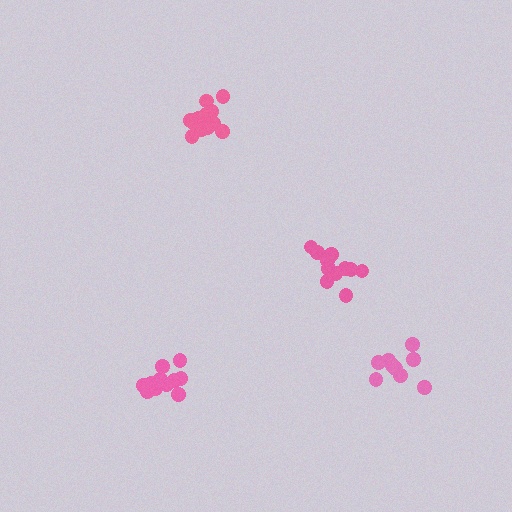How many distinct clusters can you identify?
There are 4 distinct clusters.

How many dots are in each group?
Group 1: 11 dots, Group 2: 12 dots, Group 3: 15 dots, Group 4: 10 dots (48 total).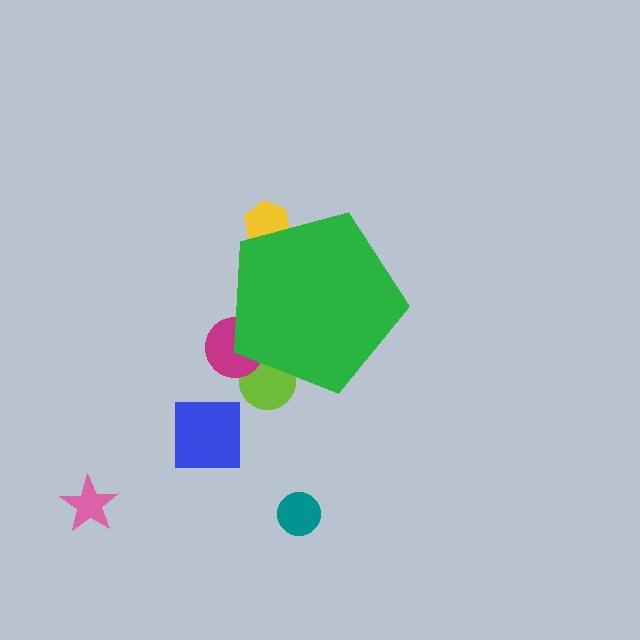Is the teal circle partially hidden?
No, the teal circle is fully visible.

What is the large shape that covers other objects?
A green pentagon.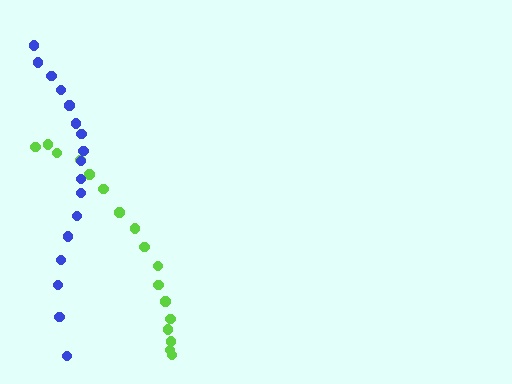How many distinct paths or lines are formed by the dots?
There are 2 distinct paths.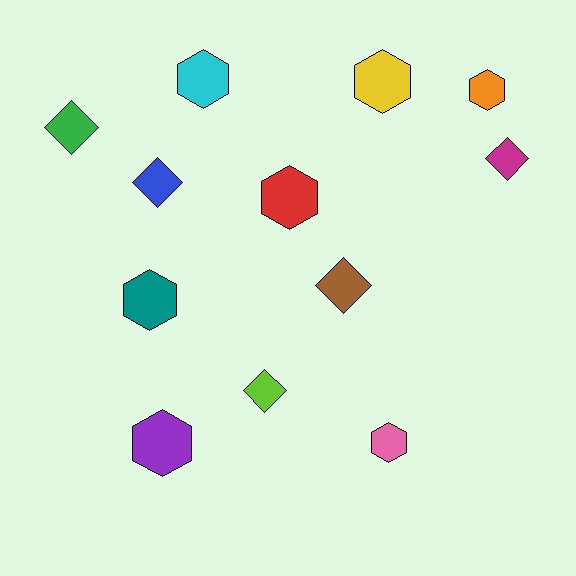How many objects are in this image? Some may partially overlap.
There are 12 objects.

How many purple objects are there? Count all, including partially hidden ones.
There is 1 purple object.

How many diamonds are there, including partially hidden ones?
There are 5 diamonds.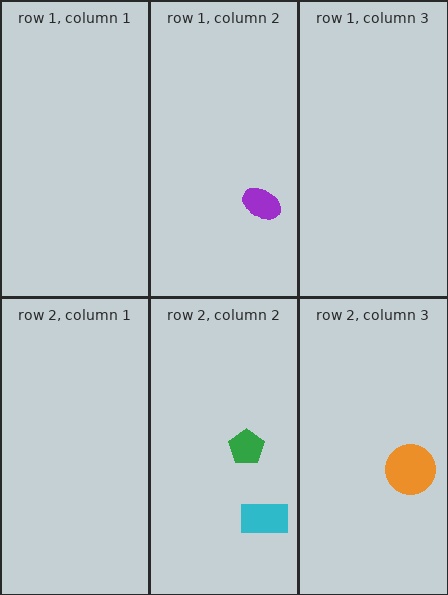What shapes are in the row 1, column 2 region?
The purple ellipse.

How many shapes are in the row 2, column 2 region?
2.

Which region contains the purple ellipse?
The row 1, column 2 region.